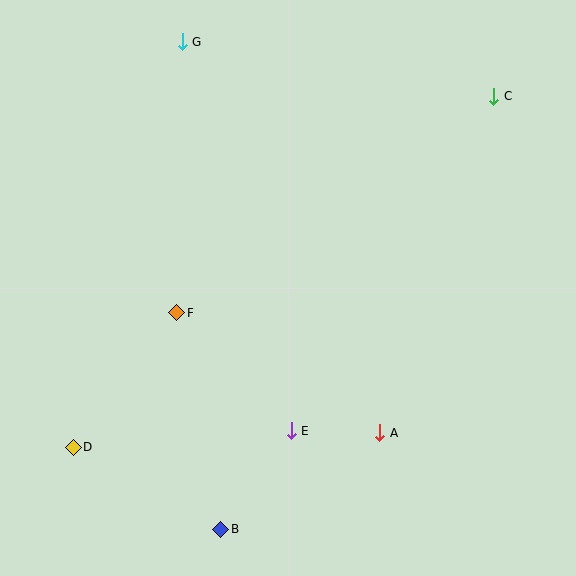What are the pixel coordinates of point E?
Point E is at (291, 431).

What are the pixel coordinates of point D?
Point D is at (73, 447).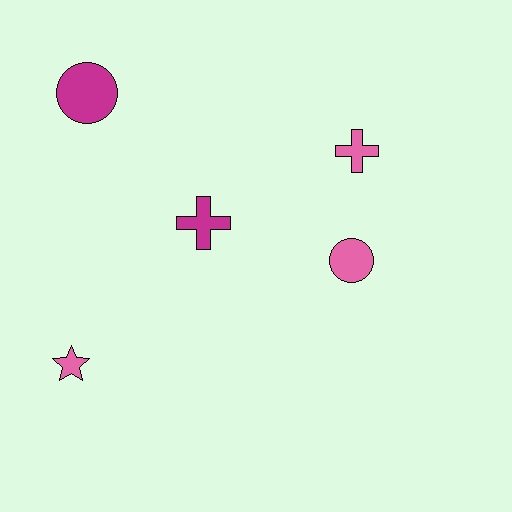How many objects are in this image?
There are 5 objects.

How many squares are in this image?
There are no squares.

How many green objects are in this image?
There are no green objects.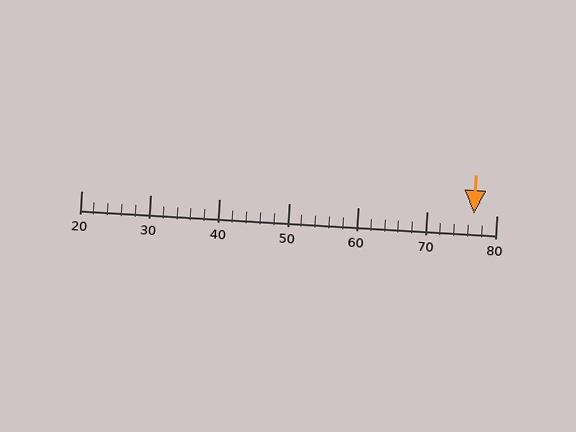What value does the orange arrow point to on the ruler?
The orange arrow points to approximately 77.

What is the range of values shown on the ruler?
The ruler shows values from 20 to 80.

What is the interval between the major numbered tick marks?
The major tick marks are spaced 10 units apart.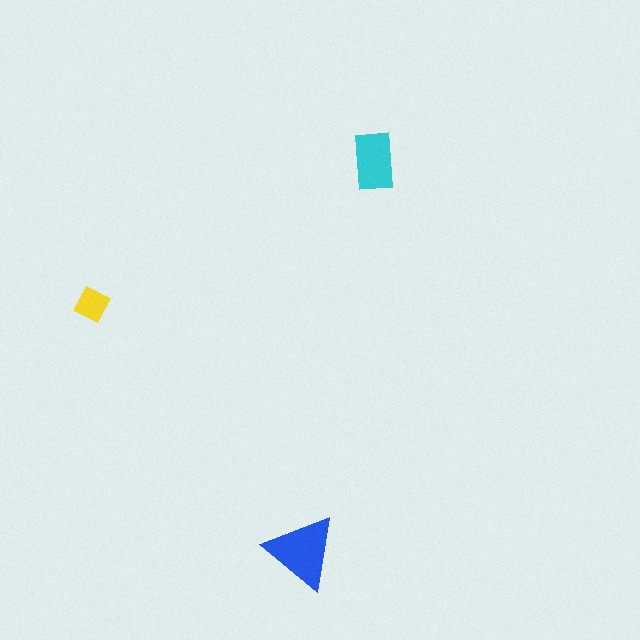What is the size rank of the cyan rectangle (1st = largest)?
2nd.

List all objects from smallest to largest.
The yellow square, the cyan rectangle, the blue triangle.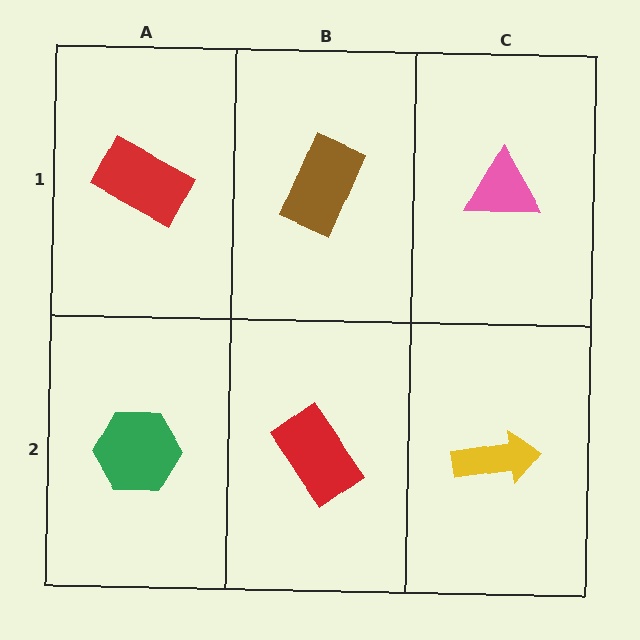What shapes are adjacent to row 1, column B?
A red rectangle (row 2, column B), a red rectangle (row 1, column A), a pink triangle (row 1, column C).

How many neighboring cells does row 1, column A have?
2.